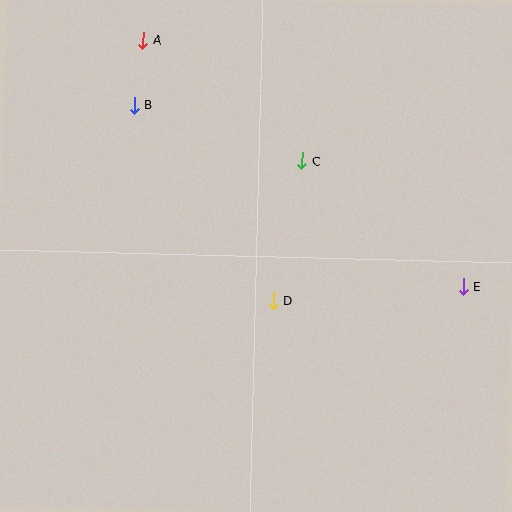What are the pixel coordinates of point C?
Point C is at (302, 161).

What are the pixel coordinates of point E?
Point E is at (463, 286).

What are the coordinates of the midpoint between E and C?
The midpoint between E and C is at (383, 224).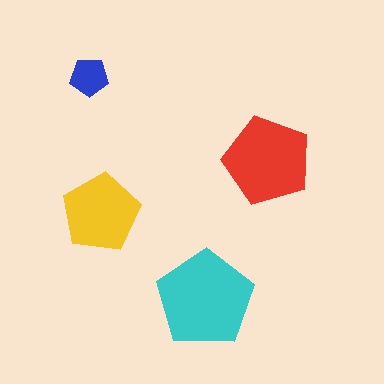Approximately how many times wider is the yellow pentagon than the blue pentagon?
About 2 times wider.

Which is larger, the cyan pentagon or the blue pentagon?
The cyan one.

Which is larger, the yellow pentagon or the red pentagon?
The red one.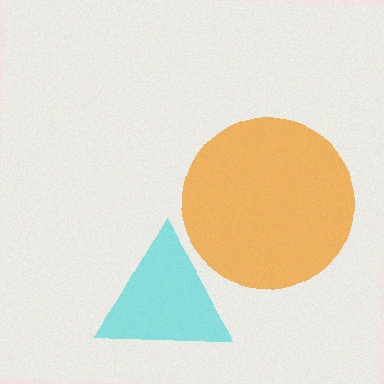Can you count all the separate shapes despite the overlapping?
Yes, there are 2 separate shapes.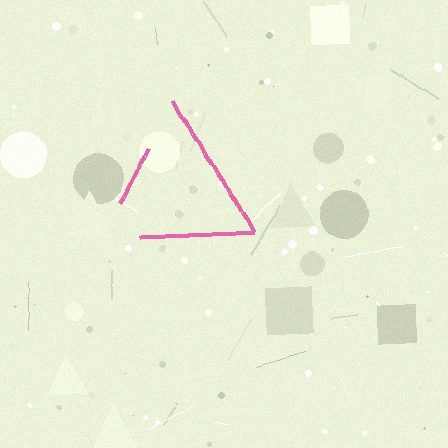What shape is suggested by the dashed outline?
The dashed outline suggests a triangle.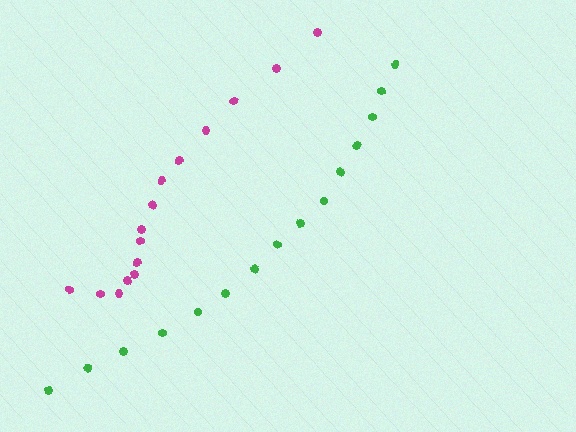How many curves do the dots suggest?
There are 2 distinct paths.